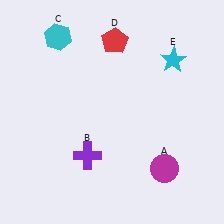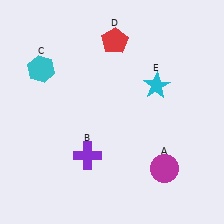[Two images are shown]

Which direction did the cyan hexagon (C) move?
The cyan hexagon (C) moved down.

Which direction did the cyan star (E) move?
The cyan star (E) moved down.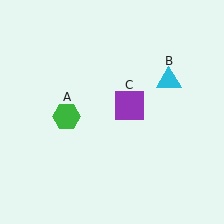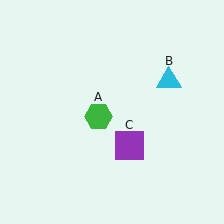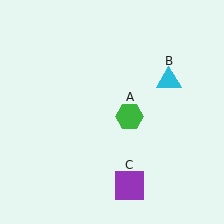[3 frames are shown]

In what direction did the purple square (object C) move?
The purple square (object C) moved down.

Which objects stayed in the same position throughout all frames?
Cyan triangle (object B) remained stationary.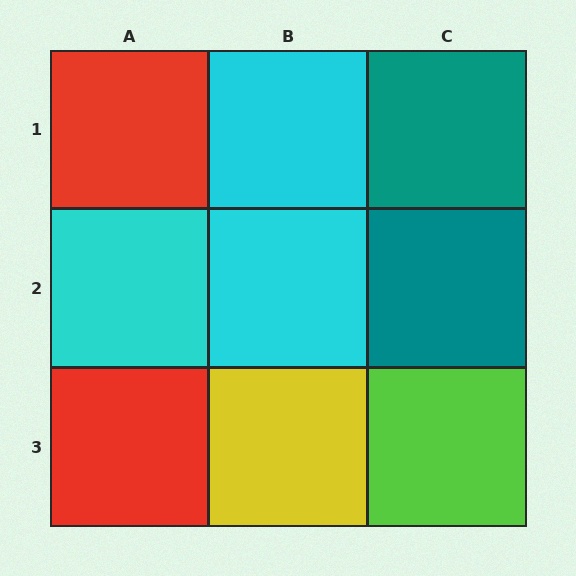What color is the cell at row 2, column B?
Cyan.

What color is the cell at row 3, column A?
Red.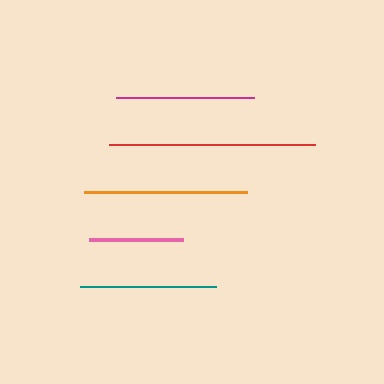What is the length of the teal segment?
The teal segment is approximately 136 pixels long.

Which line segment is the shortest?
The pink line is the shortest at approximately 95 pixels.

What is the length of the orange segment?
The orange segment is approximately 163 pixels long.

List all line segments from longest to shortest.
From longest to shortest: red, orange, magenta, teal, pink.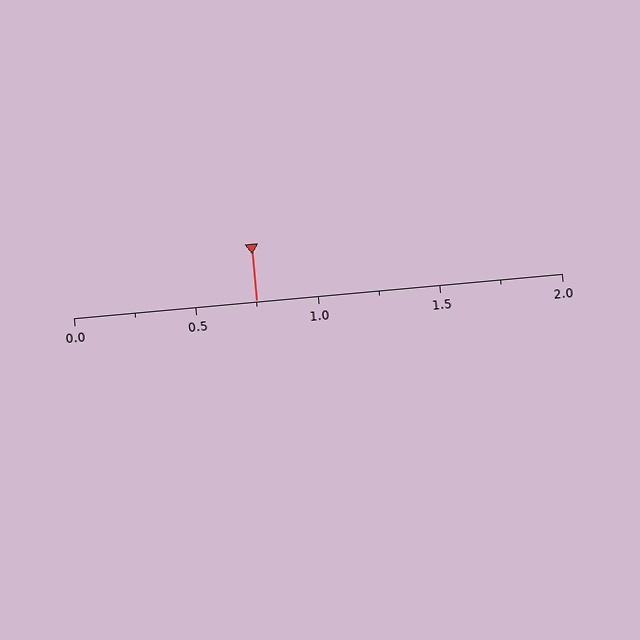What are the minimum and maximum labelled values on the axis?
The axis runs from 0.0 to 2.0.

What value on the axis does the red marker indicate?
The marker indicates approximately 0.75.